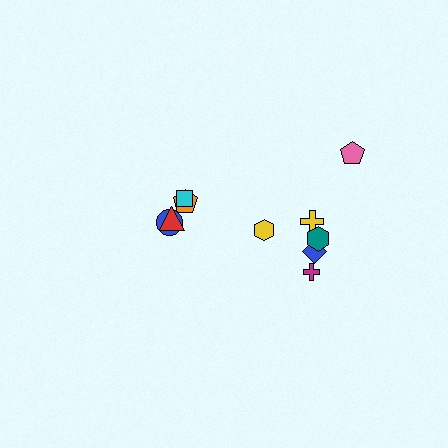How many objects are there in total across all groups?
There are 10 objects.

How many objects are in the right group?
There are 6 objects.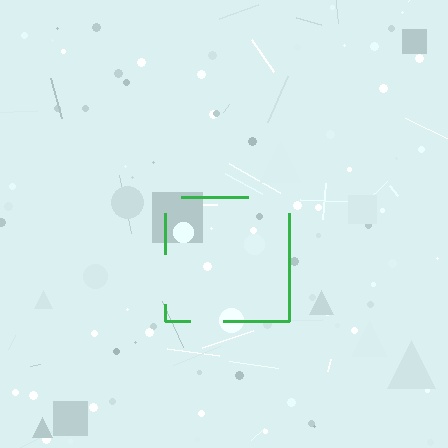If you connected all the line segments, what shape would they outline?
They would outline a square.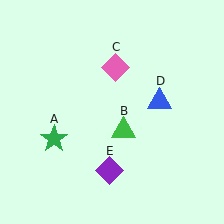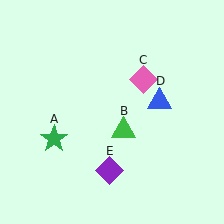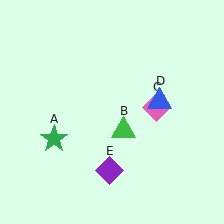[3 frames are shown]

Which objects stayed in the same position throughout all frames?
Green star (object A) and green triangle (object B) and blue triangle (object D) and purple diamond (object E) remained stationary.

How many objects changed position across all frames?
1 object changed position: pink diamond (object C).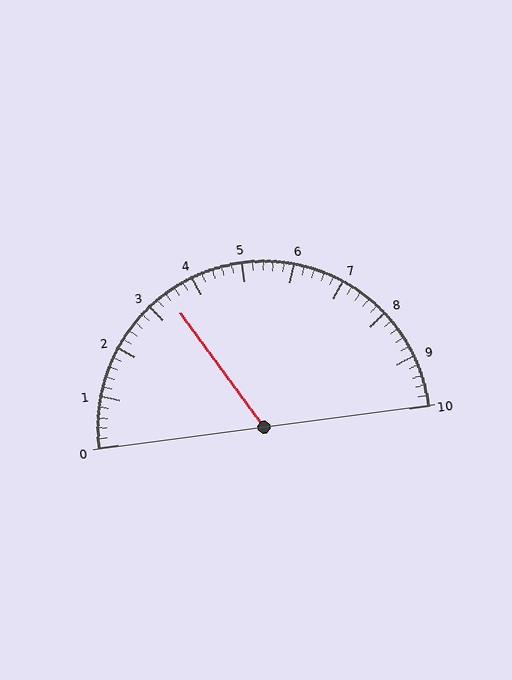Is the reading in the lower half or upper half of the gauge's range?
The reading is in the lower half of the range (0 to 10).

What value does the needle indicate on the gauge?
The needle indicates approximately 3.4.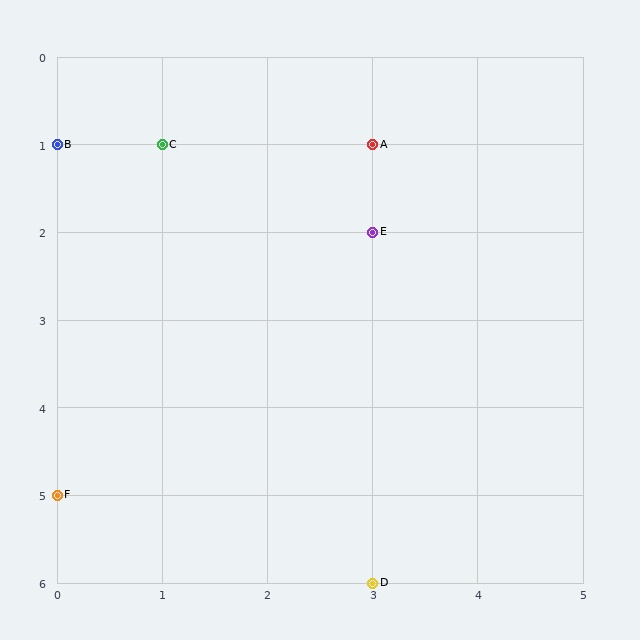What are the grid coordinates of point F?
Point F is at grid coordinates (0, 5).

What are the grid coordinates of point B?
Point B is at grid coordinates (0, 1).